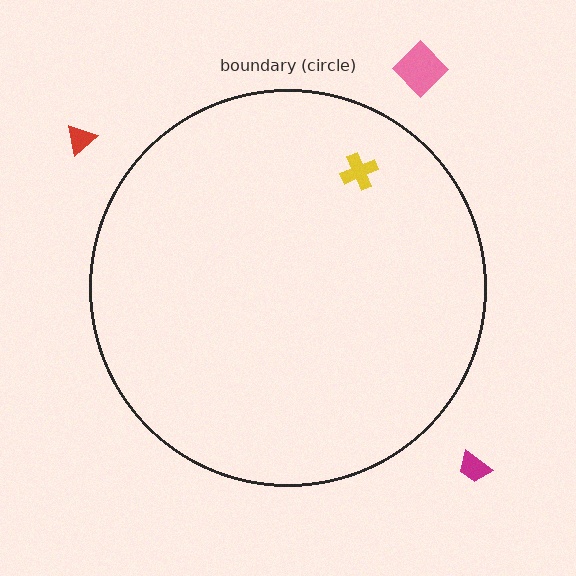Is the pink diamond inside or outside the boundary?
Outside.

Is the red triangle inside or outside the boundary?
Outside.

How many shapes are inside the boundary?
1 inside, 3 outside.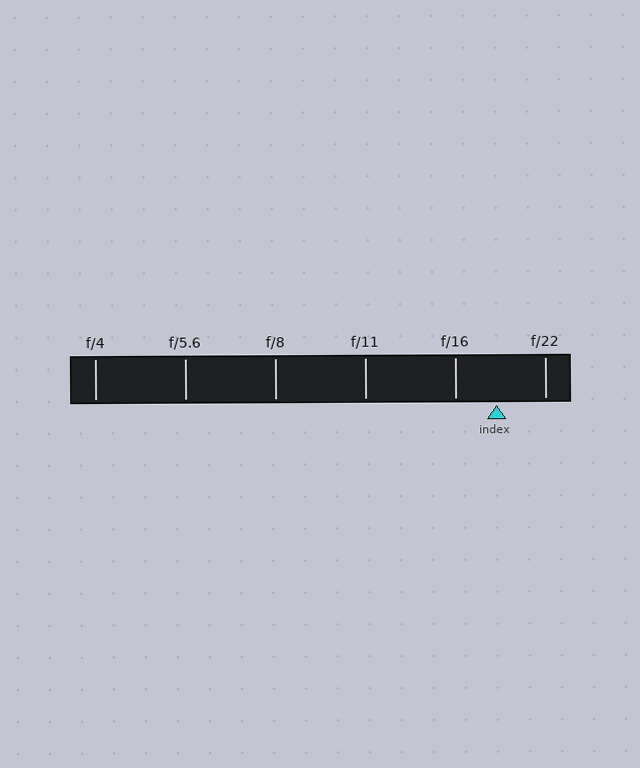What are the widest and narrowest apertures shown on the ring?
The widest aperture shown is f/4 and the narrowest is f/22.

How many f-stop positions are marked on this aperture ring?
There are 6 f-stop positions marked.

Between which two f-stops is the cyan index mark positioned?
The index mark is between f/16 and f/22.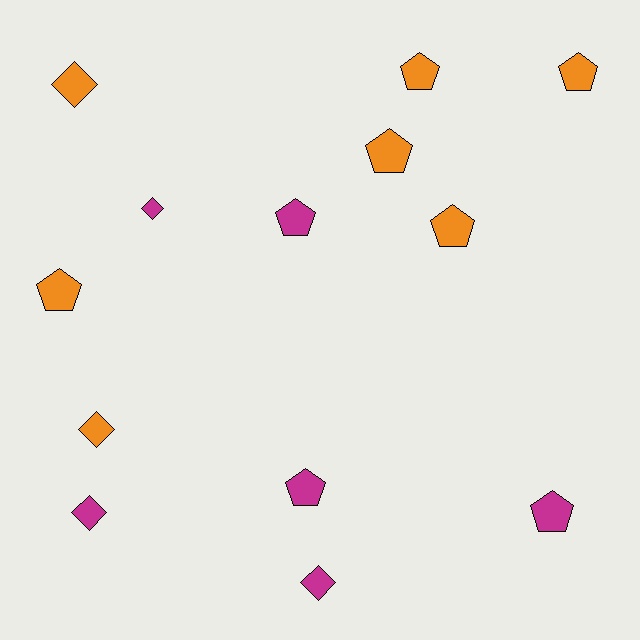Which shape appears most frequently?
Pentagon, with 8 objects.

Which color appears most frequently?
Orange, with 7 objects.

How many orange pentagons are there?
There are 5 orange pentagons.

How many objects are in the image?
There are 13 objects.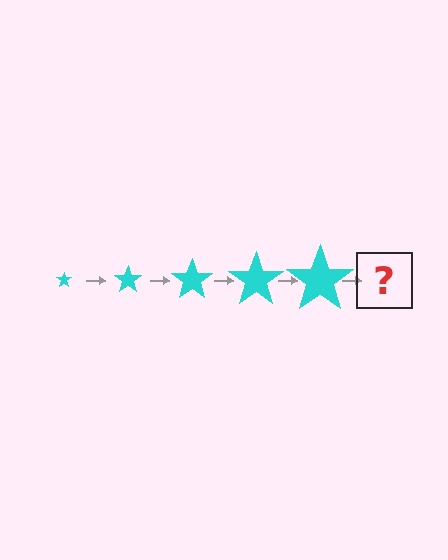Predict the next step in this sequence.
The next step is a cyan star, larger than the previous one.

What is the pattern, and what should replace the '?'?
The pattern is that the star gets progressively larger each step. The '?' should be a cyan star, larger than the previous one.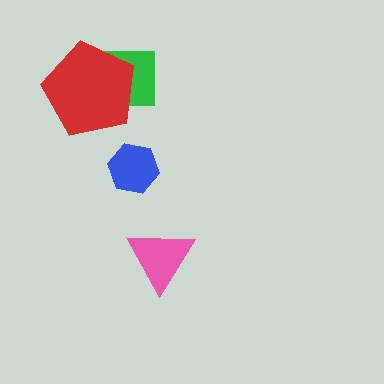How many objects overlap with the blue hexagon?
0 objects overlap with the blue hexagon.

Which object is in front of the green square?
The red pentagon is in front of the green square.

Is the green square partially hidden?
Yes, it is partially covered by another shape.